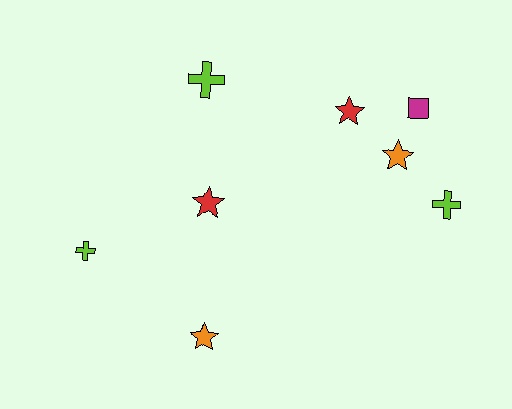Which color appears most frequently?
Lime, with 3 objects.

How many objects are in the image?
There are 8 objects.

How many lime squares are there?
There are no lime squares.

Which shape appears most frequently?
Star, with 4 objects.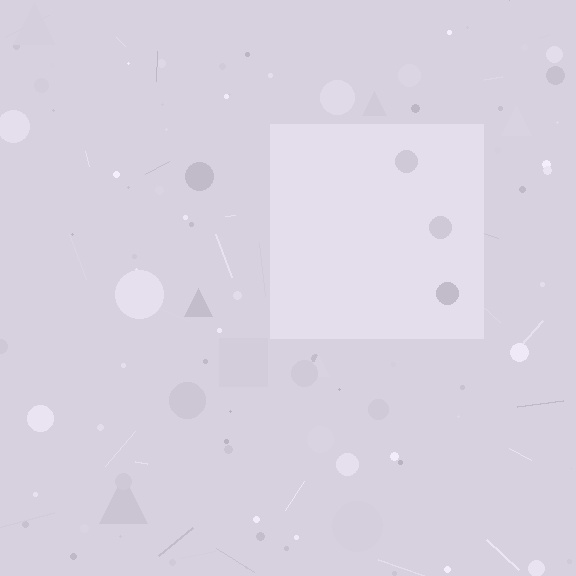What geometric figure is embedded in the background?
A square is embedded in the background.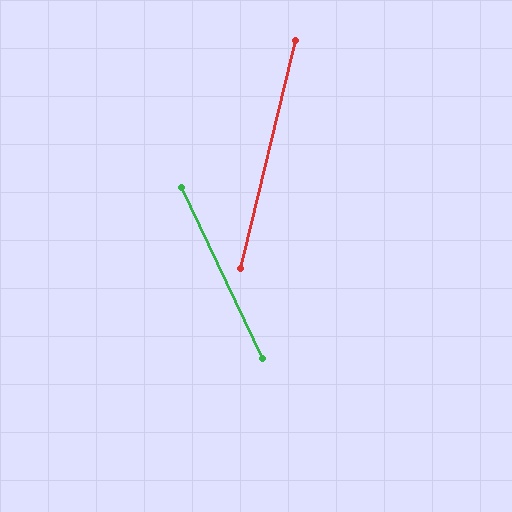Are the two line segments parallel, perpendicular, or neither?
Neither parallel nor perpendicular — they differ by about 39°.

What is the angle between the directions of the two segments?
Approximately 39 degrees.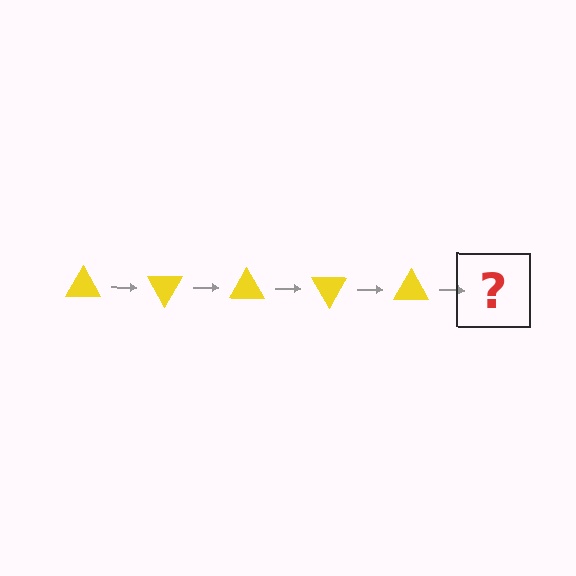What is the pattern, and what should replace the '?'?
The pattern is that the triangle rotates 60 degrees each step. The '?' should be a yellow triangle rotated 300 degrees.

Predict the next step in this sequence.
The next step is a yellow triangle rotated 300 degrees.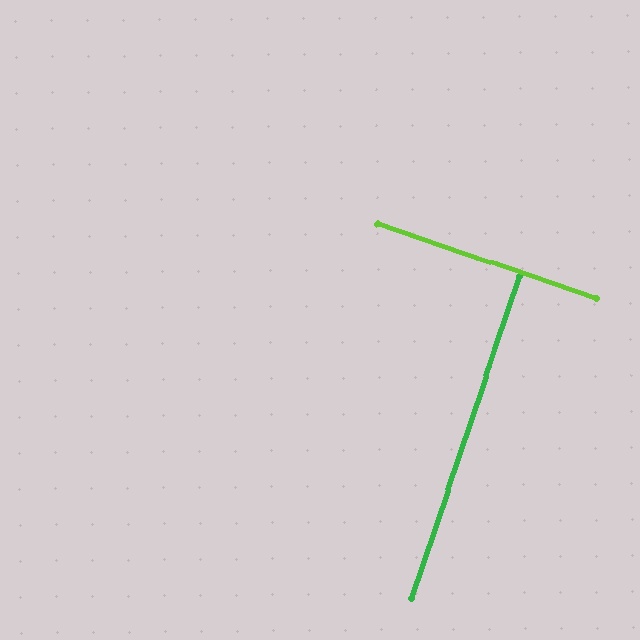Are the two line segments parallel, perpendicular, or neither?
Perpendicular — they meet at approximately 90°.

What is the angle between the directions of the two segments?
Approximately 90 degrees.